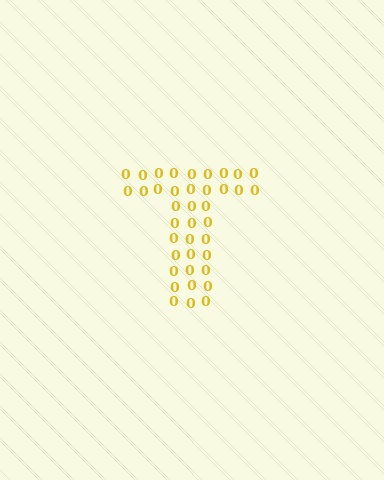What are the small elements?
The small elements are digit 0's.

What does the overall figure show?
The overall figure shows the letter T.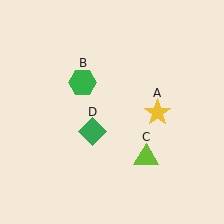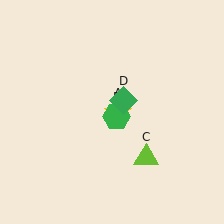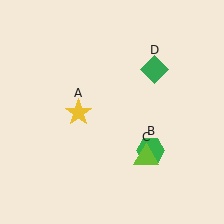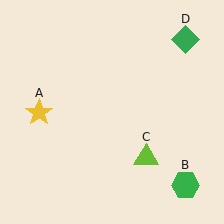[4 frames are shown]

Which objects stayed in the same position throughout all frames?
Lime triangle (object C) remained stationary.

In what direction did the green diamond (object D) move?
The green diamond (object D) moved up and to the right.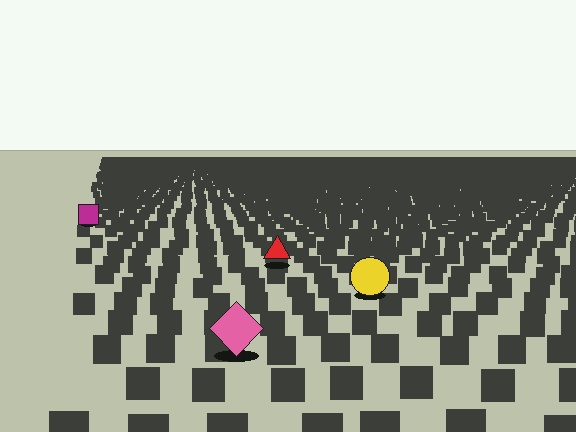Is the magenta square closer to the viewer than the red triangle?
No. The red triangle is closer — you can tell from the texture gradient: the ground texture is coarser near it.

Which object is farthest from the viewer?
The magenta square is farthest from the viewer. It appears smaller and the ground texture around it is denser.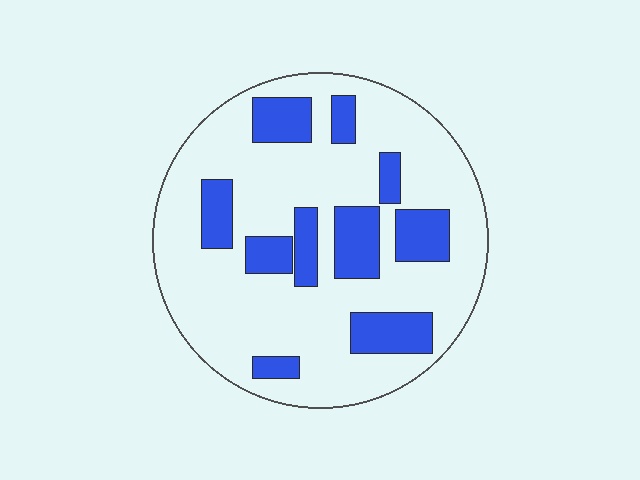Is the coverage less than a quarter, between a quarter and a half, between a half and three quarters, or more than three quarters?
Less than a quarter.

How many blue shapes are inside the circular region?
10.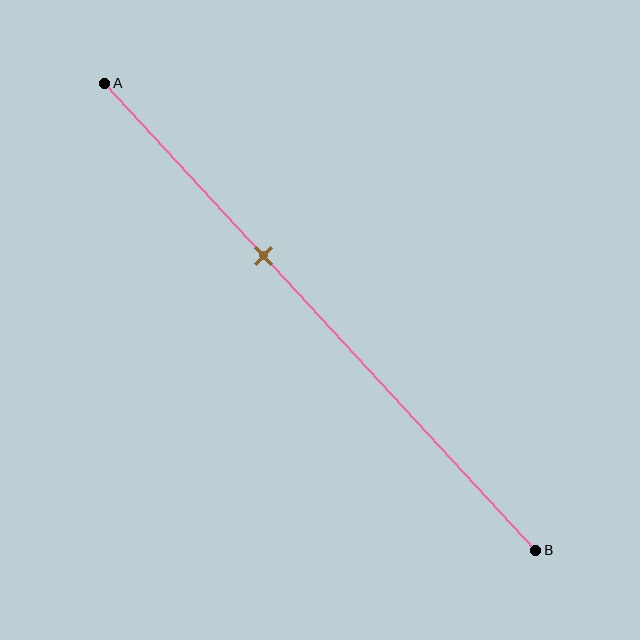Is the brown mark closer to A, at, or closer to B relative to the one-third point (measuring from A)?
The brown mark is closer to point B than the one-third point of segment AB.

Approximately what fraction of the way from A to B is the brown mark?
The brown mark is approximately 35% of the way from A to B.